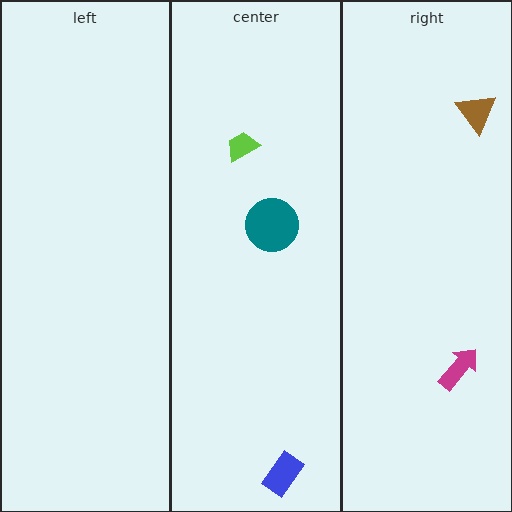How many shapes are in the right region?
2.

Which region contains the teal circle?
The center region.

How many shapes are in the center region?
3.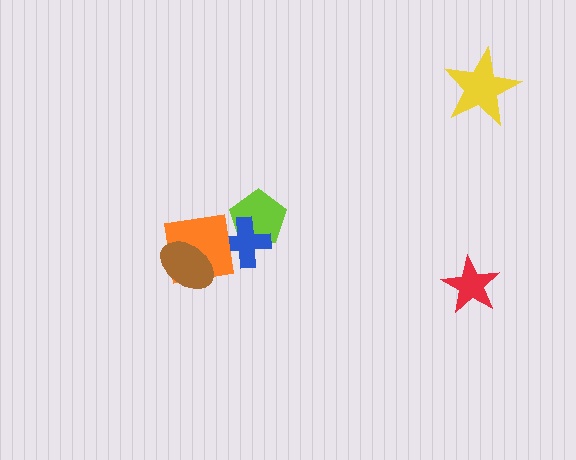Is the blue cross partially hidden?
Yes, it is partially covered by another shape.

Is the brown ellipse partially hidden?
No, no other shape covers it.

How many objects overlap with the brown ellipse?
1 object overlaps with the brown ellipse.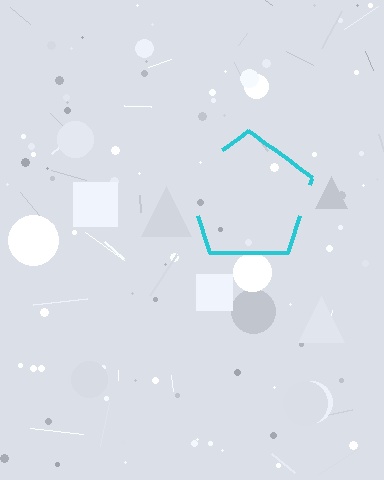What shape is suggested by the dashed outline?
The dashed outline suggests a pentagon.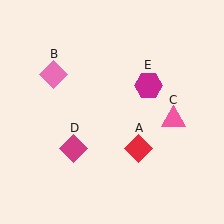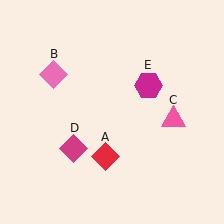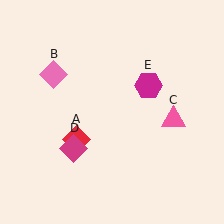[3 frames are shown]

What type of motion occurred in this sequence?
The red diamond (object A) rotated clockwise around the center of the scene.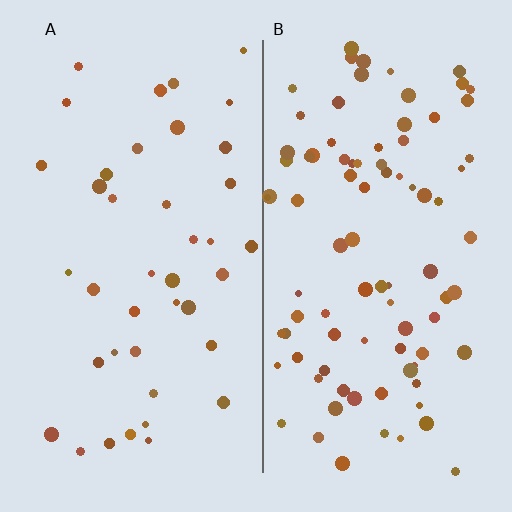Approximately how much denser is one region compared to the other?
Approximately 2.2× — region B over region A.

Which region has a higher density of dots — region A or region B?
B (the right).